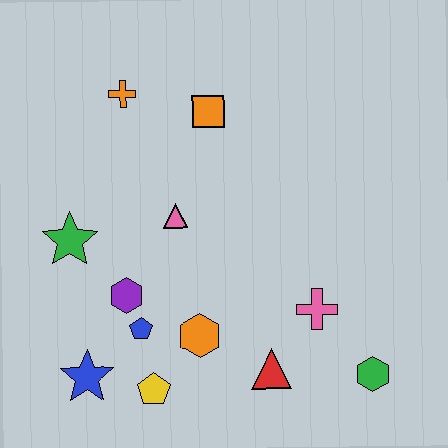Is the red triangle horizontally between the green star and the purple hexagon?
No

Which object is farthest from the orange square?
The green hexagon is farthest from the orange square.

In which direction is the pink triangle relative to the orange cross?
The pink triangle is below the orange cross.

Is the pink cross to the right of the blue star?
Yes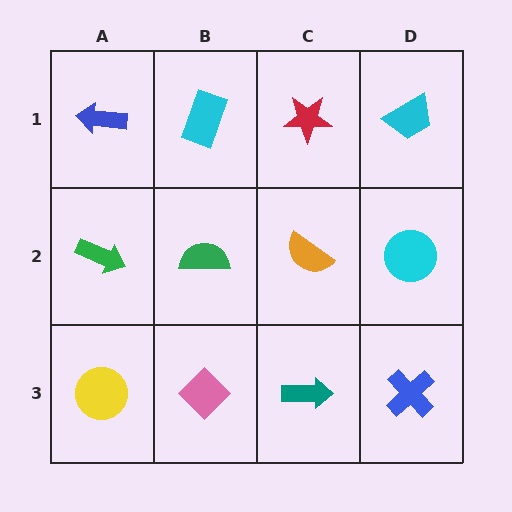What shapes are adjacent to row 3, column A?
A green arrow (row 2, column A), a pink diamond (row 3, column B).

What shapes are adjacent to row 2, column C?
A red star (row 1, column C), a teal arrow (row 3, column C), a green semicircle (row 2, column B), a cyan circle (row 2, column D).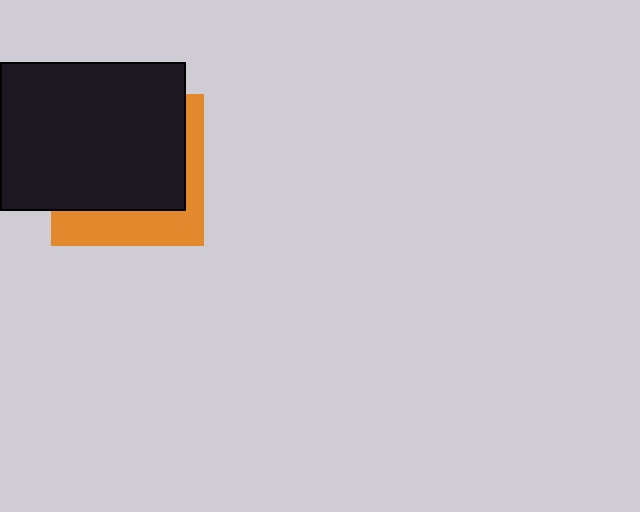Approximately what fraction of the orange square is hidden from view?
Roughly 68% of the orange square is hidden behind the black rectangle.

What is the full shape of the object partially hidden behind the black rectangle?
The partially hidden object is an orange square.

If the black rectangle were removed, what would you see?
You would see the complete orange square.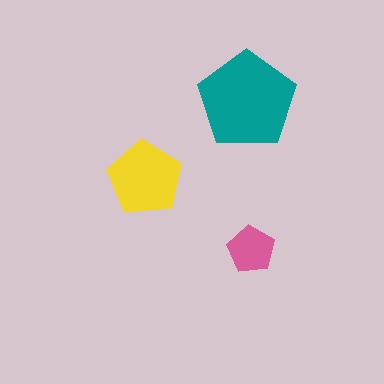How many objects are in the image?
There are 3 objects in the image.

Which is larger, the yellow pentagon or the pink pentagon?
The yellow one.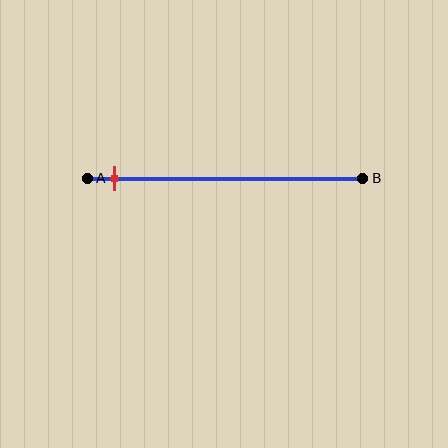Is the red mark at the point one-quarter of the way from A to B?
No, the mark is at about 10% from A, not at the 25% one-quarter point.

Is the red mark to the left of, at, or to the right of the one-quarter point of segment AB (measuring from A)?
The red mark is to the left of the one-quarter point of segment AB.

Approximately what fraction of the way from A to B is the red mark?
The red mark is approximately 10% of the way from A to B.